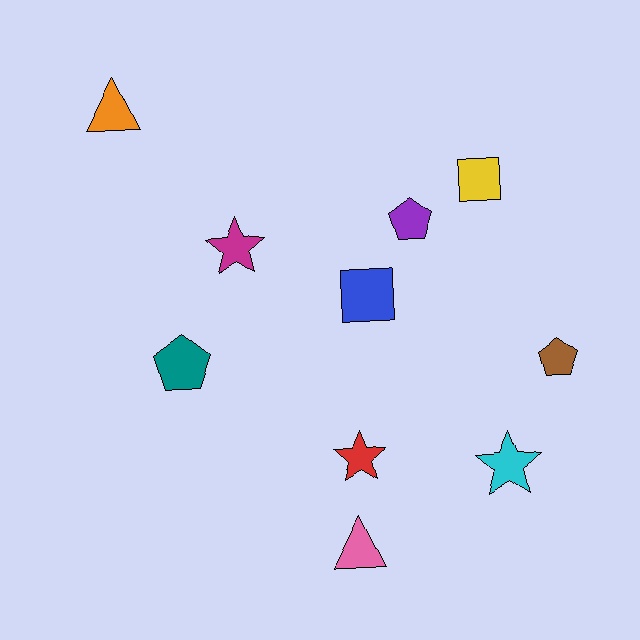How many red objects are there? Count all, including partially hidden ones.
There is 1 red object.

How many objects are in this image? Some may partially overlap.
There are 10 objects.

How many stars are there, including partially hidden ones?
There are 3 stars.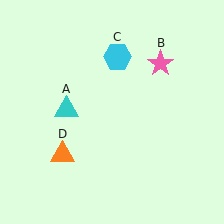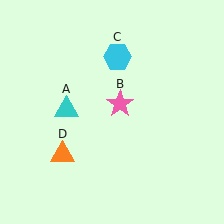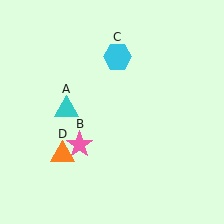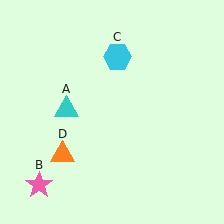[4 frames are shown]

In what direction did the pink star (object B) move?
The pink star (object B) moved down and to the left.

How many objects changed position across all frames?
1 object changed position: pink star (object B).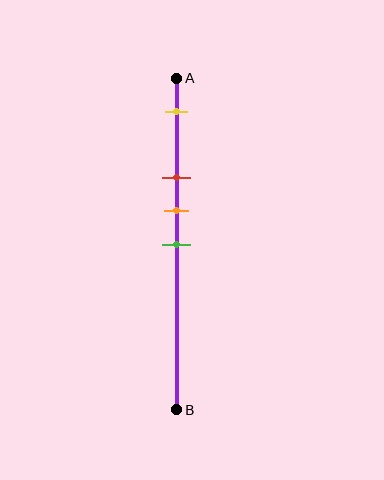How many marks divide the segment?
There are 4 marks dividing the segment.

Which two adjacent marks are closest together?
The orange and green marks are the closest adjacent pair.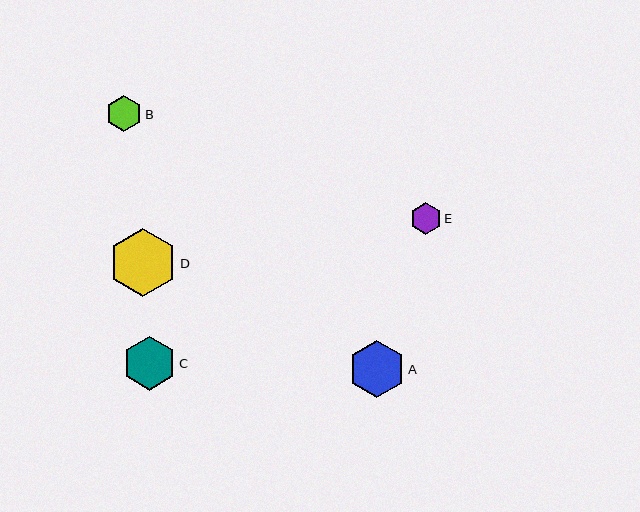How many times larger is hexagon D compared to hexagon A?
Hexagon D is approximately 1.2 times the size of hexagon A.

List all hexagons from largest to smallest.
From largest to smallest: D, A, C, B, E.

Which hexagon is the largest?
Hexagon D is the largest with a size of approximately 69 pixels.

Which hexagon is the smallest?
Hexagon E is the smallest with a size of approximately 31 pixels.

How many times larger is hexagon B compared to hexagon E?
Hexagon B is approximately 1.2 times the size of hexagon E.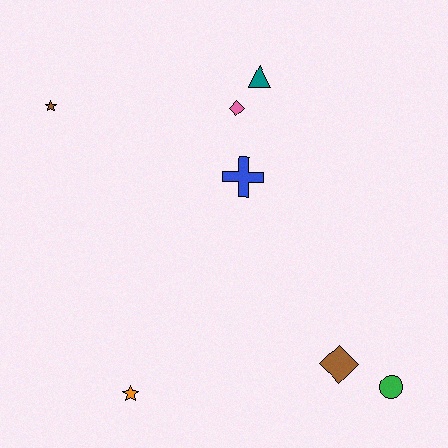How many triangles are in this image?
There is 1 triangle.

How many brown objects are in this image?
There are 2 brown objects.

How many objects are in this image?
There are 7 objects.